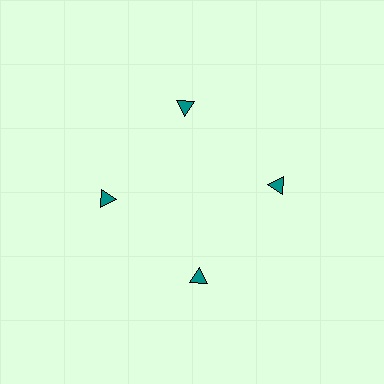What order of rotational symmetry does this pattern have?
This pattern has 4-fold rotational symmetry.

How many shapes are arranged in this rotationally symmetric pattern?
There are 4 shapes, arranged in 4 groups of 1.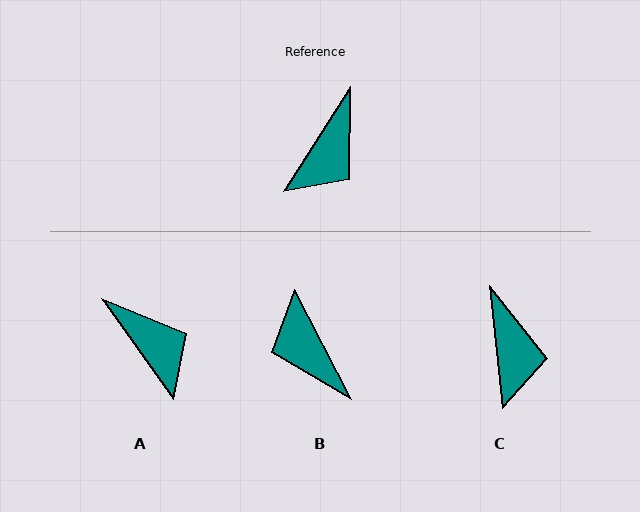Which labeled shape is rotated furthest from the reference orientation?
B, about 120 degrees away.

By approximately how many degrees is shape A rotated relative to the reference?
Approximately 68 degrees counter-clockwise.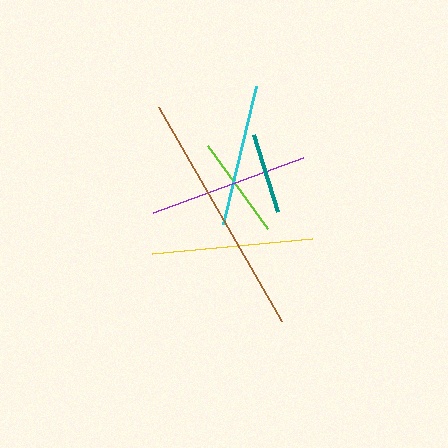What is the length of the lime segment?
The lime segment is approximately 102 pixels long.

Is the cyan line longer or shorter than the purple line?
The purple line is longer than the cyan line.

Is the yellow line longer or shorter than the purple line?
The yellow line is longer than the purple line.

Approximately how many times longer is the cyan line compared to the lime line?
The cyan line is approximately 1.4 times the length of the lime line.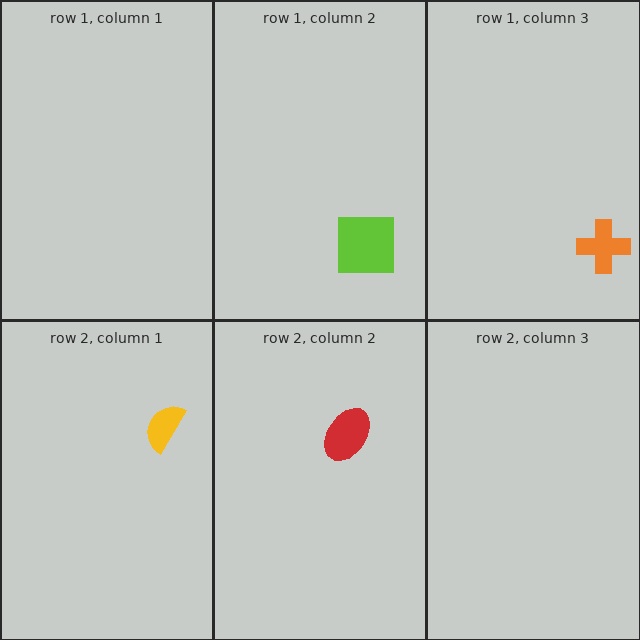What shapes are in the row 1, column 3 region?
The orange cross.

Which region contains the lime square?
The row 1, column 2 region.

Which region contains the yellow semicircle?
The row 2, column 1 region.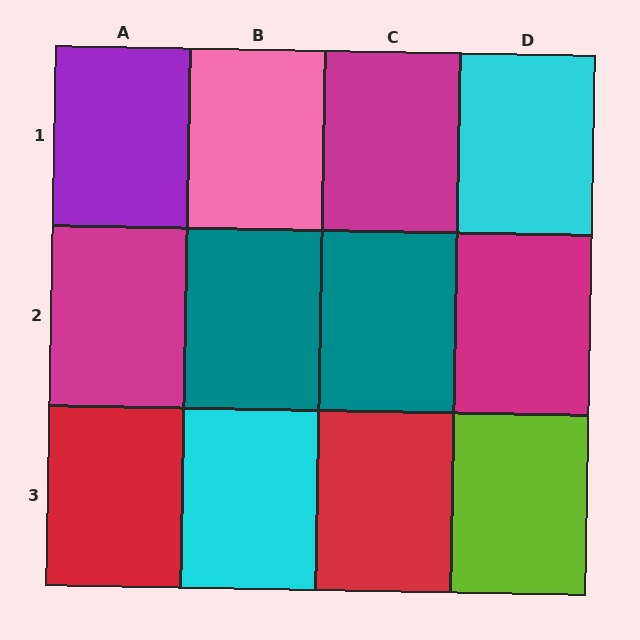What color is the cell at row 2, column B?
Teal.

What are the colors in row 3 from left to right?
Red, cyan, red, lime.